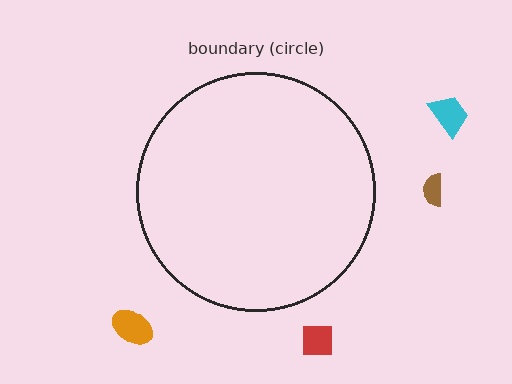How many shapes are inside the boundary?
0 inside, 4 outside.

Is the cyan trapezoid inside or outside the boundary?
Outside.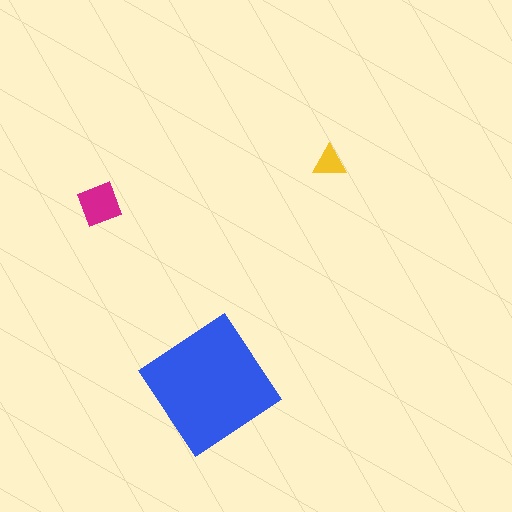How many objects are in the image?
There are 3 objects in the image.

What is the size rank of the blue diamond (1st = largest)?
1st.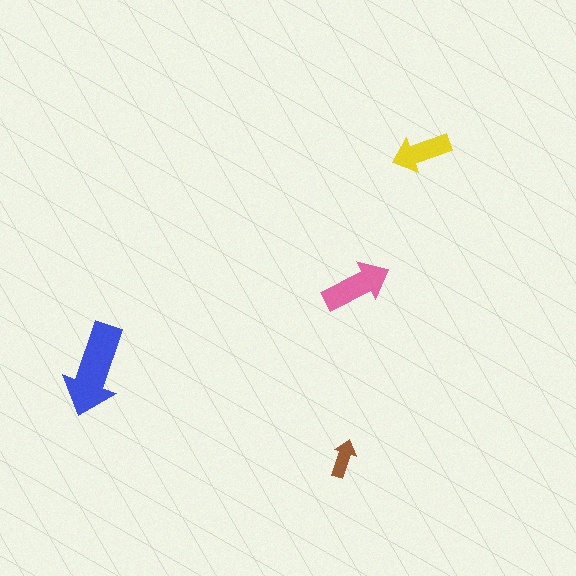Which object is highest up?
The yellow arrow is topmost.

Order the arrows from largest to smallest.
the blue one, the pink one, the yellow one, the brown one.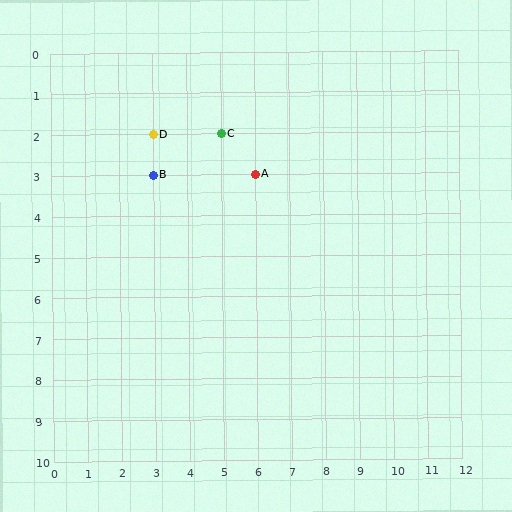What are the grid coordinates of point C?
Point C is at grid coordinates (5, 2).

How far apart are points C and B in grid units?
Points C and B are 2 columns and 1 row apart (about 2.2 grid units diagonally).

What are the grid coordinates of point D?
Point D is at grid coordinates (3, 2).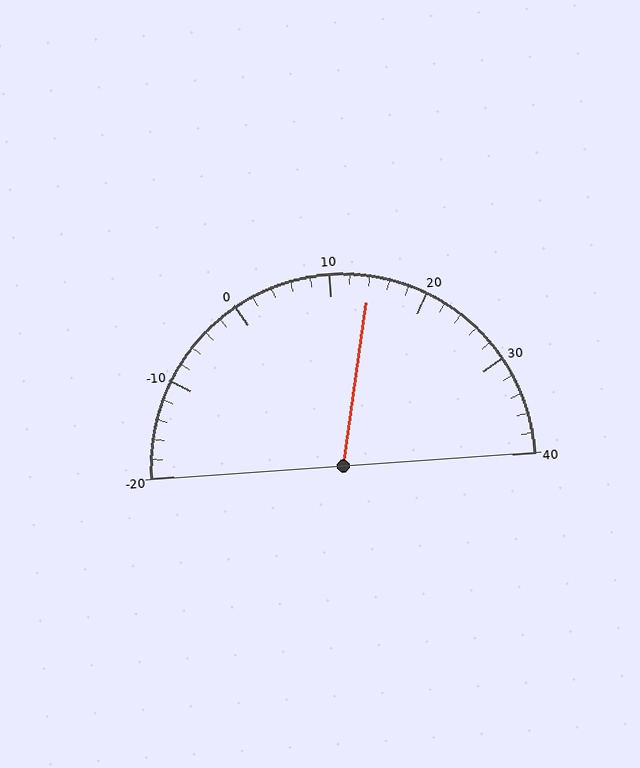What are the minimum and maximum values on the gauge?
The gauge ranges from -20 to 40.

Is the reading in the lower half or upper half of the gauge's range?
The reading is in the upper half of the range (-20 to 40).